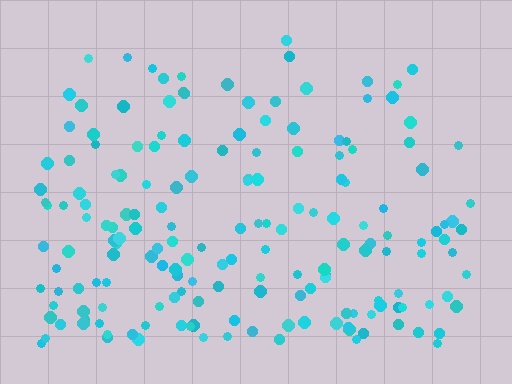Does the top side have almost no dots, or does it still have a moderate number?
Still a moderate number, just noticeably fewer than the bottom.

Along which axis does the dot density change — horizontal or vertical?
Vertical.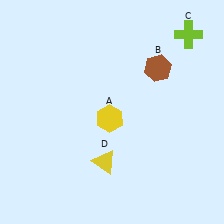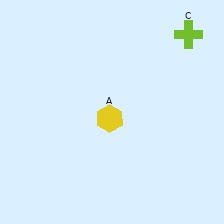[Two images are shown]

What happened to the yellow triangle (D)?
The yellow triangle (D) was removed in Image 2. It was in the bottom-left area of Image 1.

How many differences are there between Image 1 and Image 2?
There are 2 differences between the two images.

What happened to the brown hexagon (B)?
The brown hexagon (B) was removed in Image 2. It was in the top-right area of Image 1.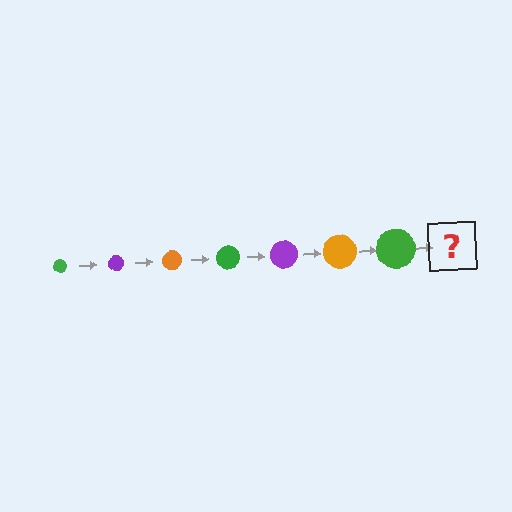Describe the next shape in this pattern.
It should be a purple circle, larger than the previous one.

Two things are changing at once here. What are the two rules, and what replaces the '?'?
The two rules are that the circle grows larger each step and the color cycles through green, purple, and orange. The '?' should be a purple circle, larger than the previous one.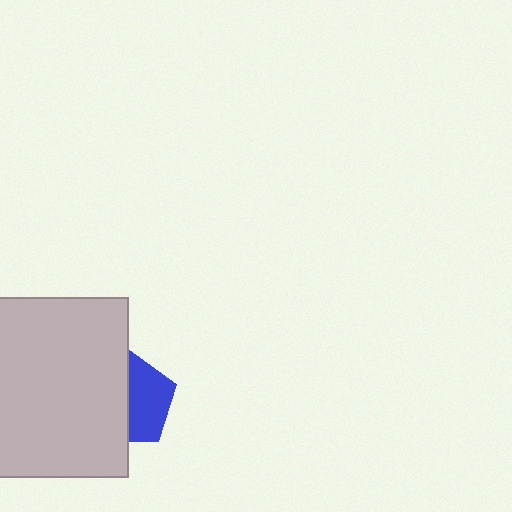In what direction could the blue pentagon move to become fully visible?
The blue pentagon could move right. That would shift it out from behind the light gray rectangle entirely.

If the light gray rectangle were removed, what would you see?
You would see the complete blue pentagon.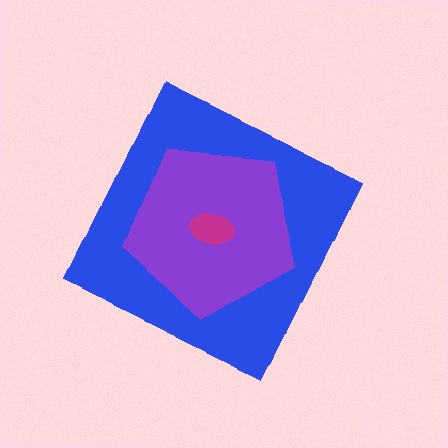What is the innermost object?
The magenta ellipse.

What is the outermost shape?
The blue diamond.